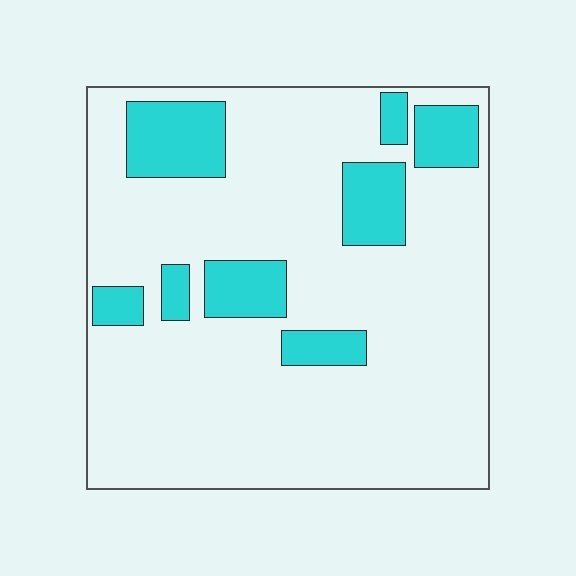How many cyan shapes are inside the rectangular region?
8.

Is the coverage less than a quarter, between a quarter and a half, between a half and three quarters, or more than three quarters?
Less than a quarter.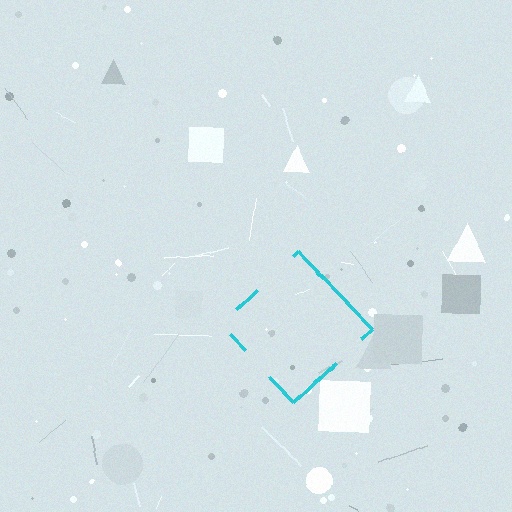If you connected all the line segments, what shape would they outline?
They would outline a diamond.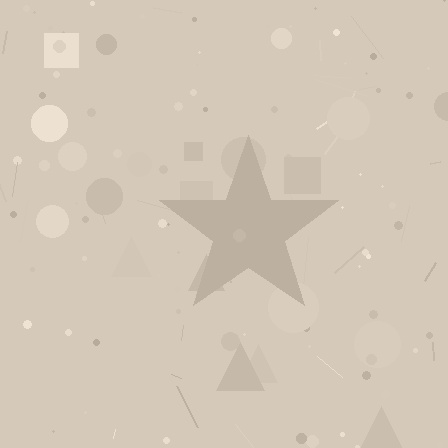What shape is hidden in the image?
A star is hidden in the image.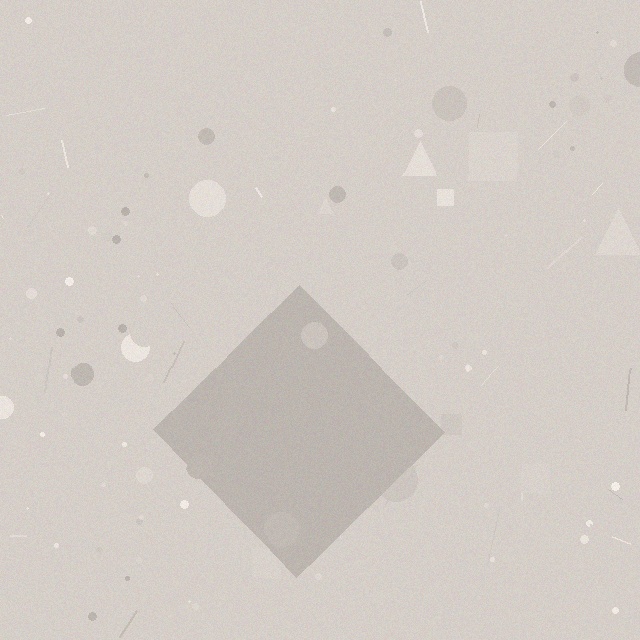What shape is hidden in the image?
A diamond is hidden in the image.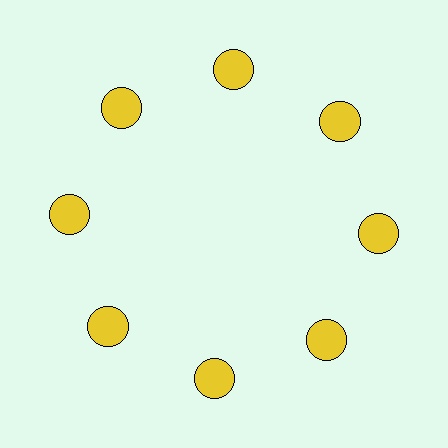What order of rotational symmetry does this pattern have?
This pattern has 8-fold rotational symmetry.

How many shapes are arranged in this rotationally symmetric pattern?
There are 8 shapes, arranged in 8 groups of 1.